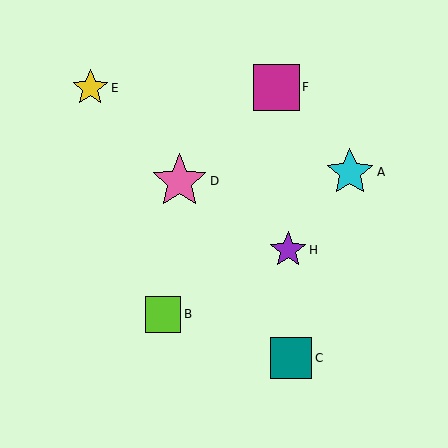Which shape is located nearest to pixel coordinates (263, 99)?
The magenta square (labeled F) at (276, 87) is nearest to that location.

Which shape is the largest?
The pink star (labeled D) is the largest.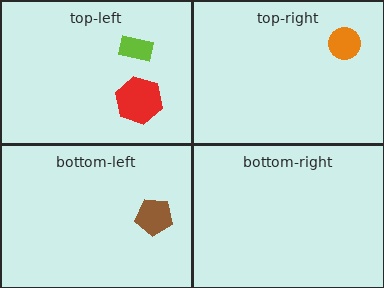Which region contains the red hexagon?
The top-left region.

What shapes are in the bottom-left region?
The brown pentagon.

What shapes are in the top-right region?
The orange circle.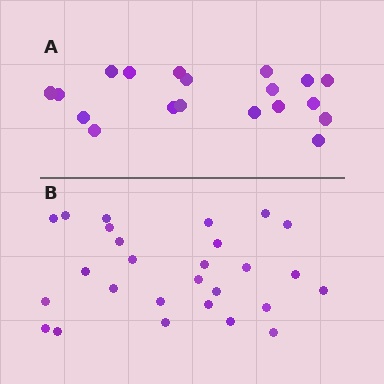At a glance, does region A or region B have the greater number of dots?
Region B (the bottom region) has more dots.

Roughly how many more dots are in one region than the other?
Region B has roughly 8 or so more dots than region A.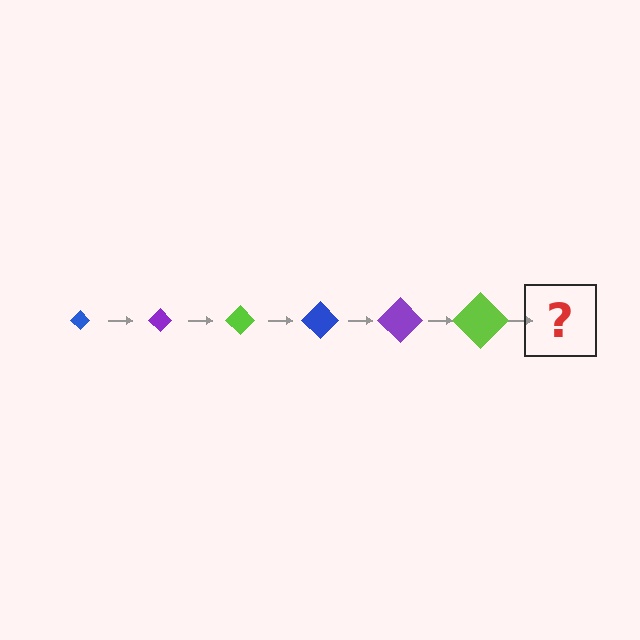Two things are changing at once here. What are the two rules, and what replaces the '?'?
The two rules are that the diamond grows larger each step and the color cycles through blue, purple, and lime. The '?' should be a blue diamond, larger than the previous one.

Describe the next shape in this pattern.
It should be a blue diamond, larger than the previous one.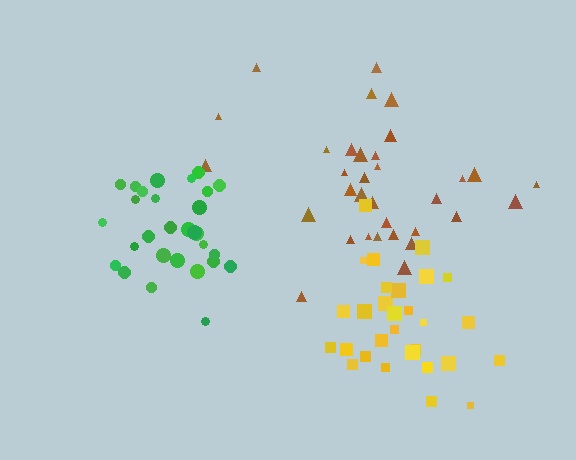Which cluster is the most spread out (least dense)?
Brown.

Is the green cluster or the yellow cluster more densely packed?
Green.